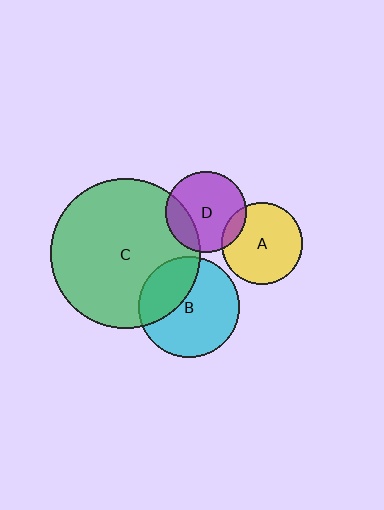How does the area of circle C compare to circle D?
Approximately 3.5 times.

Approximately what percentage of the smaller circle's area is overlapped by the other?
Approximately 10%.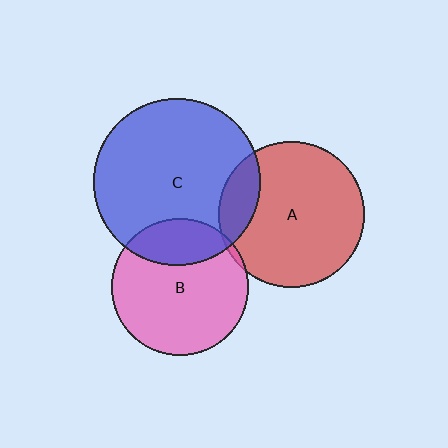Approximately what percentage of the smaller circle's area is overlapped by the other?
Approximately 5%.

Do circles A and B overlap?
Yes.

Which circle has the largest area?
Circle C (blue).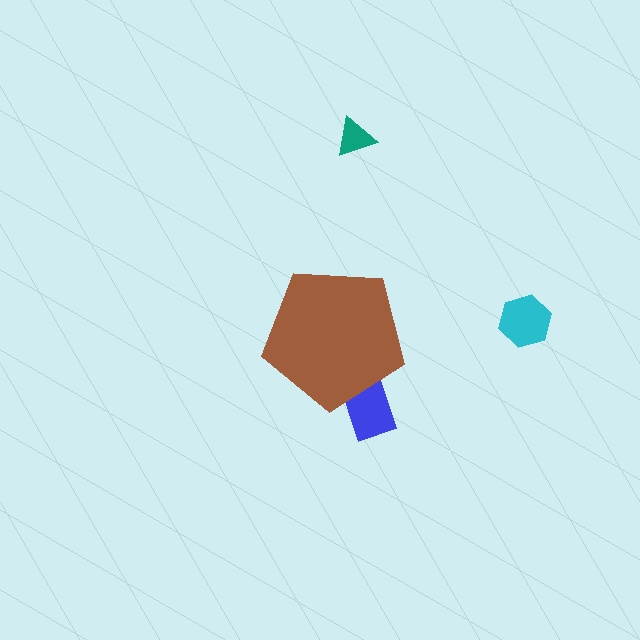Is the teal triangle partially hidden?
No, the teal triangle is fully visible.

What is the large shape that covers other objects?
A brown pentagon.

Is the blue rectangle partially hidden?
Yes, the blue rectangle is partially hidden behind the brown pentagon.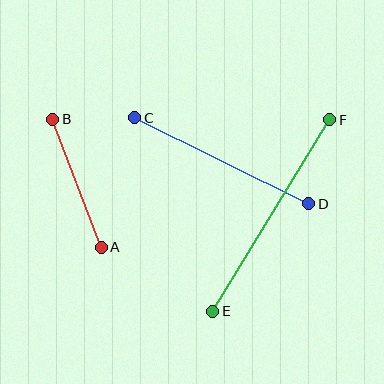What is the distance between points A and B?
The distance is approximately 137 pixels.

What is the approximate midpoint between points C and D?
The midpoint is at approximately (222, 161) pixels.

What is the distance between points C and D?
The distance is approximately 194 pixels.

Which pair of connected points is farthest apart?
Points E and F are farthest apart.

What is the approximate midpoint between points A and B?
The midpoint is at approximately (77, 183) pixels.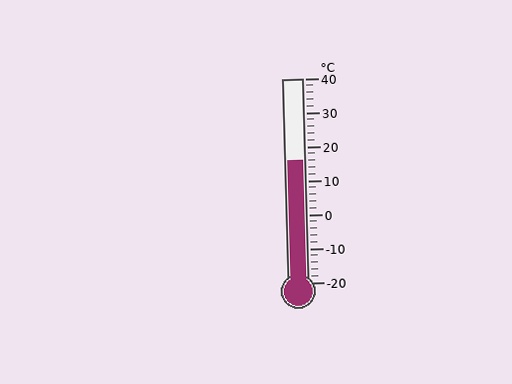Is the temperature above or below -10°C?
The temperature is above -10°C.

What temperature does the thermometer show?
The thermometer shows approximately 16°C.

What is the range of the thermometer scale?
The thermometer scale ranges from -20°C to 40°C.